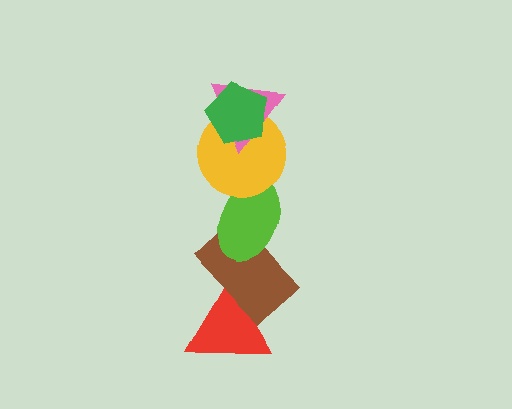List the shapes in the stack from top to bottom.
From top to bottom: the green pentagon, the pink triangle, the yellow circle, the lime ellipse, the brown rectangle, the red triangle.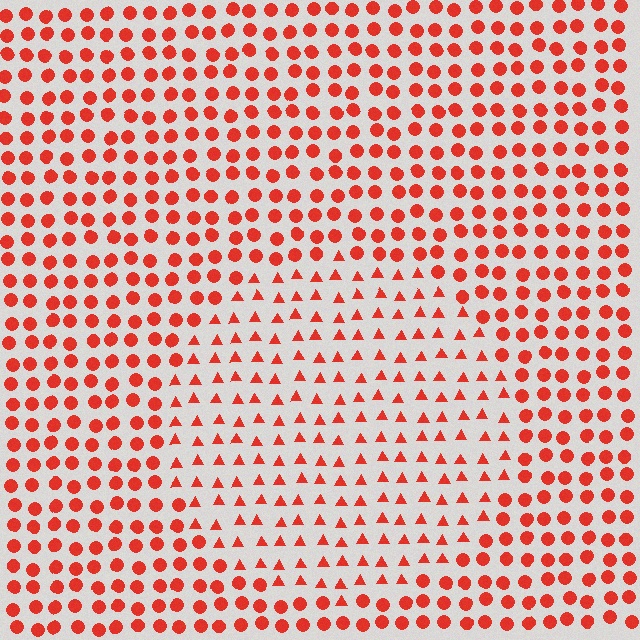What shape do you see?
I see a circle.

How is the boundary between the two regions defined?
The boundary is defined by a change in element shape: triangles inside vs. circles outside. All elements share the same color and spacing.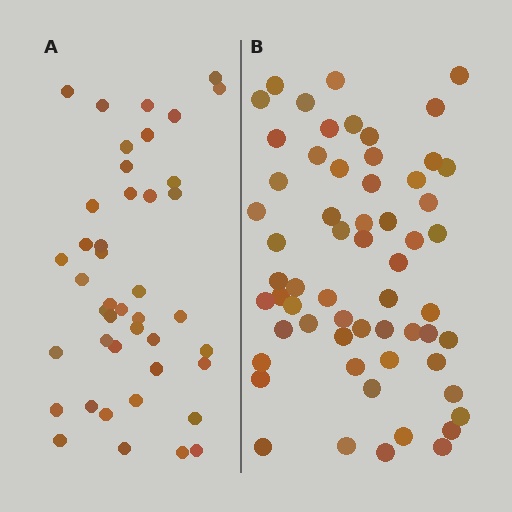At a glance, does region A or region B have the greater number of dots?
Region B (the right region) has more dots.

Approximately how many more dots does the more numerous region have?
Region B has approximately 15 more dots than region A.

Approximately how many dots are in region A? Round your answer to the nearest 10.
About 40 dots. (The exact count is 43, which rounds to 40.)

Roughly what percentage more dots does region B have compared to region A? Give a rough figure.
About 40% more.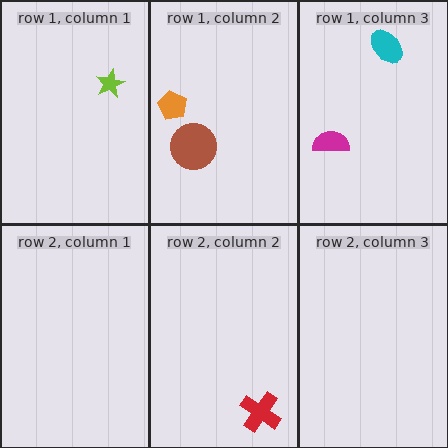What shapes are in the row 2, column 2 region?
The red cross.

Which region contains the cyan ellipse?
The row 1, column 3 region.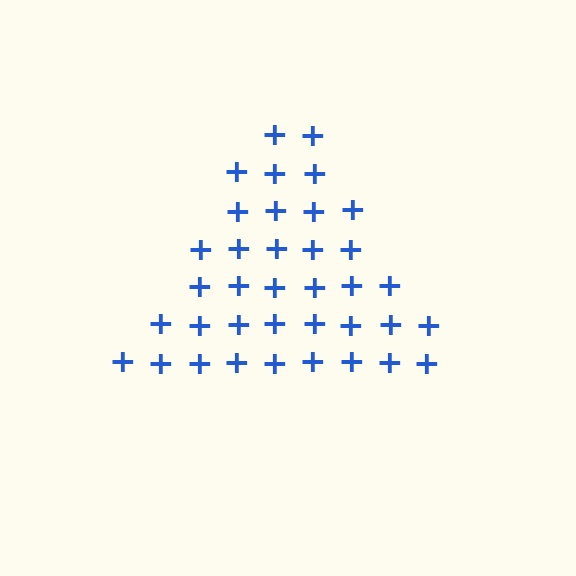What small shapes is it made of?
It is made of small plus signs.